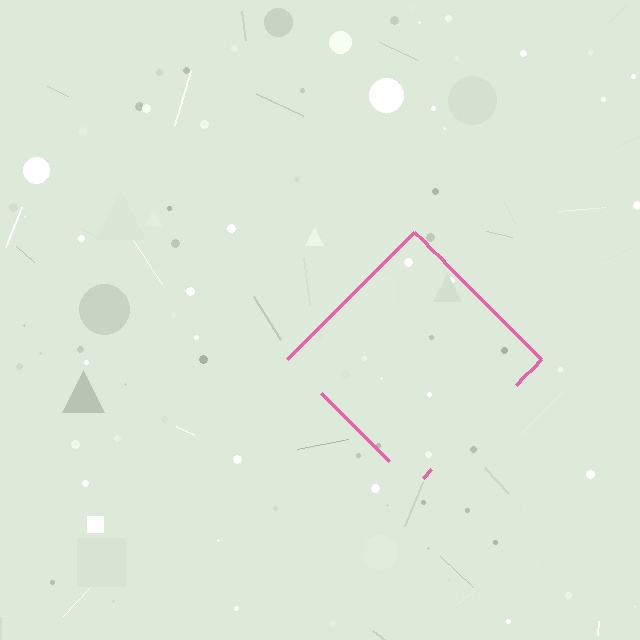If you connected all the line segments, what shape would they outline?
They would outline a diamond.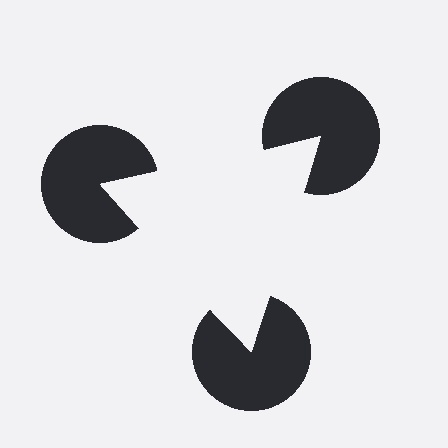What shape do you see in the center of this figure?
An illusory triangle — its edges are inferred from the aligned wedge cuts in the pac-man discs, not physically drawn.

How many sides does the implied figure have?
3 sides.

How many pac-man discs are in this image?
There are 3 — one at each vertex of the illusory triangle.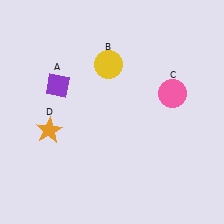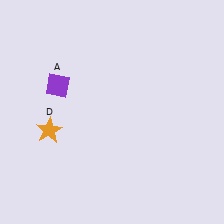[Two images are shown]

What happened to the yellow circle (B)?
The yellow circle (B) was removed in Image 2. It was in the top-left area of Image 1.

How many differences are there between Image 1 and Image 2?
There are 2 differences between the two images.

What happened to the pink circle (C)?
The pink circle (C) was removed in Image 2. It was in the top-right area of Image 1.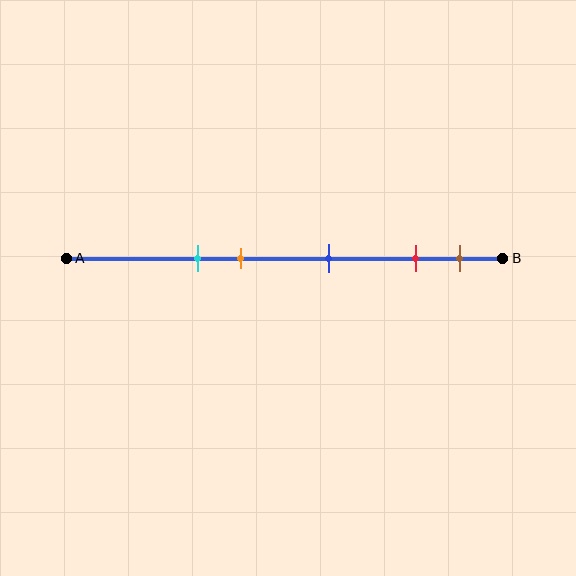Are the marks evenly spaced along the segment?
No, the marks are not evenly spaced.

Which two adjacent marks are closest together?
The red and brown marks are the closest adjacent pair.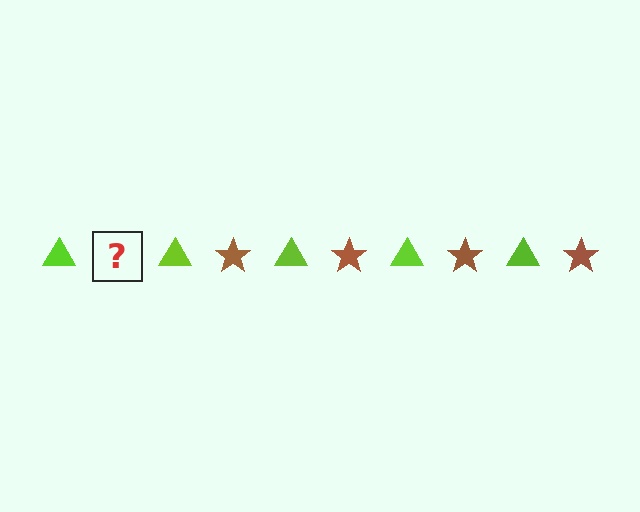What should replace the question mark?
The question mark should be replaced with a brown star.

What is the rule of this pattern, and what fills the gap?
The rule is that the pattern alternates between lime triangle and brown star. The gap should be filled with a brown star.